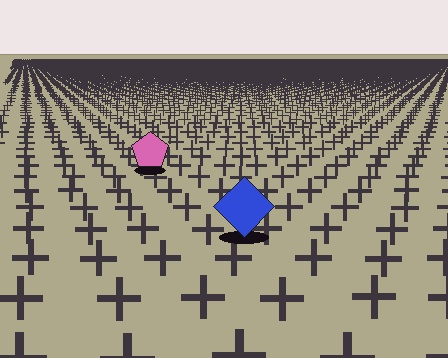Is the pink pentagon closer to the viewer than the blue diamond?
No. The blue diamond is closer — you can tell from the texture gradient: the ground texture is coarser near it.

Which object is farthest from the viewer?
The pink pentagon is farthest from the viewer. It appears smaller and the ground texture around it is denser.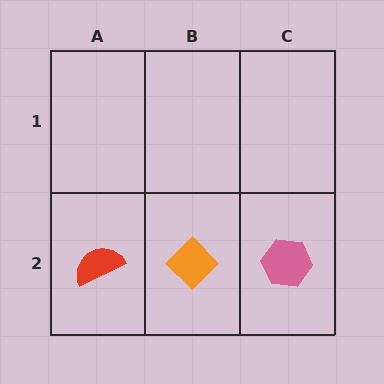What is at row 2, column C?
A pink hexagon.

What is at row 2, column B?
An orange diamond.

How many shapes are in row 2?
3 shapes.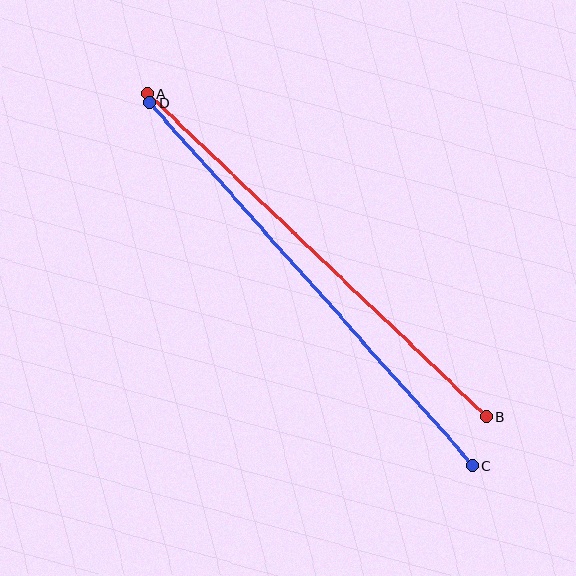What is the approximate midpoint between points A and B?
The midpoint is at approximately (316, 255) pixels.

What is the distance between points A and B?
The distance is approximately 468 pixels.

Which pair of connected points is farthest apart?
Points C and D are farthest apart.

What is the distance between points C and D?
The distance is approximately 486 pixels.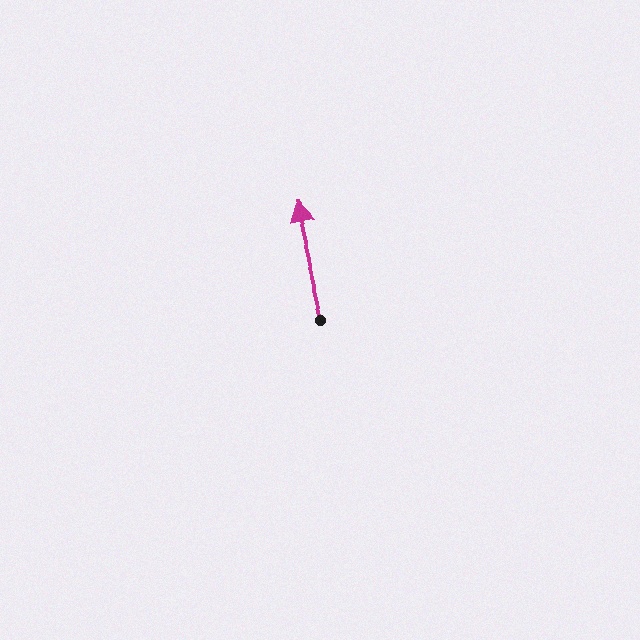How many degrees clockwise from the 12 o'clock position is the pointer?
Approximately 347 degrees.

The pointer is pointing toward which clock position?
Roughly 12 o'clock.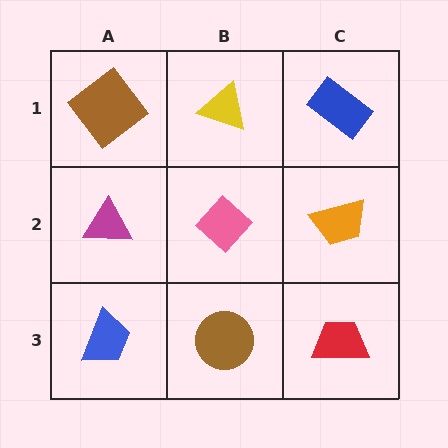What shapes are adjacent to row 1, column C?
An orange trapezoid (row 2, column C), a yellow triangle (row 1, column B).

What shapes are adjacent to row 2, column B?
A yellow triangle (row 1, column B), a brown circle (row 3, column B), a magenta triangle (row 2, column A), an orange trapezoid (row 2, column C).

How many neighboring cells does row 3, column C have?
2.